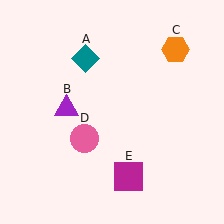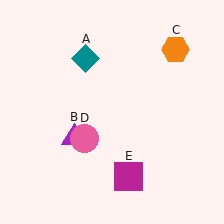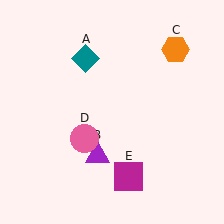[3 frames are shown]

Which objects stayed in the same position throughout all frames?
Teal diamond (object A) and orange hexagon (object C) and pink circle (object D) and magenta square (object E) remained stationary.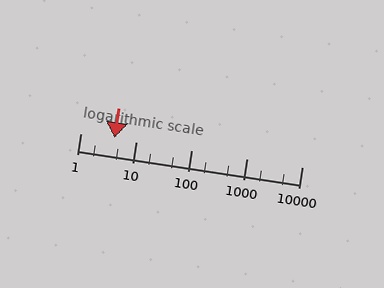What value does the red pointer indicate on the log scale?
The pointer indicates approximately 4.1.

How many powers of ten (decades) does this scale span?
The scale spans 4 decades, from 1 to 10000.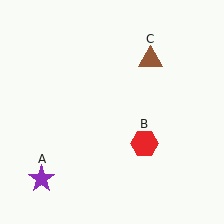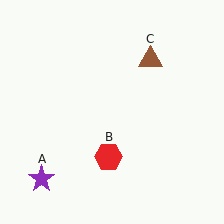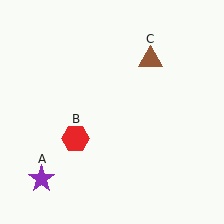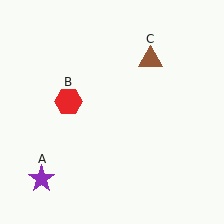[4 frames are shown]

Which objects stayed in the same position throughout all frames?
Purple star (object A) and brown triangle (object C) remained stationary.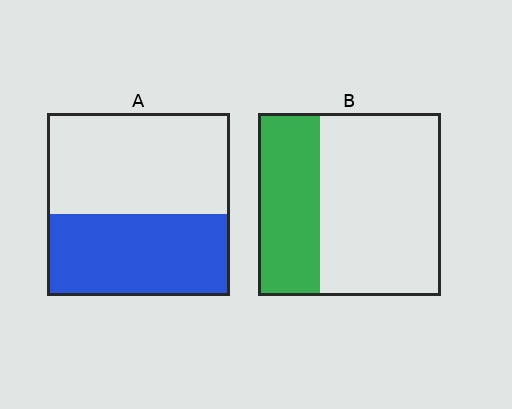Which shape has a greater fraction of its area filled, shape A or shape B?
Shape A.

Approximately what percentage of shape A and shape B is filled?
A is approximately 45% and B is approximately 35%.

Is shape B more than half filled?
No.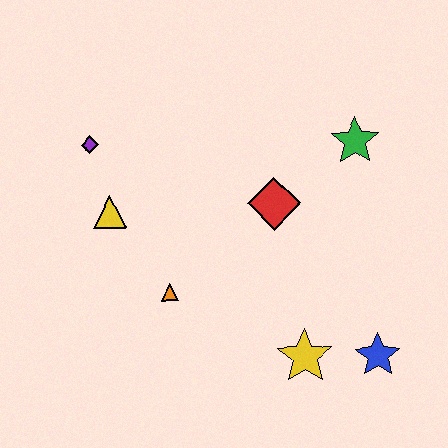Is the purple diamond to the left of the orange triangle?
Yes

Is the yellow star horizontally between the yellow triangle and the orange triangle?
No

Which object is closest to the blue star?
The yellow star is closest to the blue star.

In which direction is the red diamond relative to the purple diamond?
The red diamond is to the right of the purple diamond.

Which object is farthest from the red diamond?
The purple diamond is farthest from the red diamond.